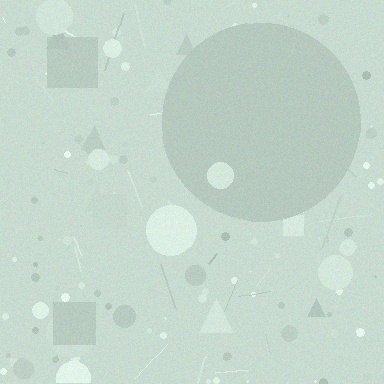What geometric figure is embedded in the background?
A circle is embedded in the background.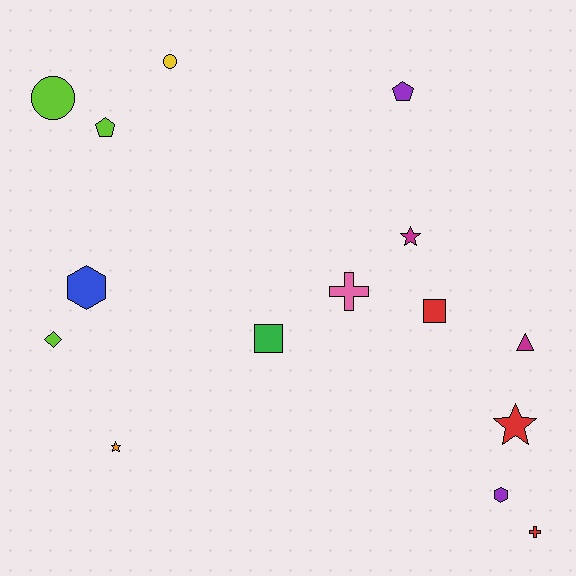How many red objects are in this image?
There are 3 red objects.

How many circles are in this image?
There are 2 circles.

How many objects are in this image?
There are 15 objects.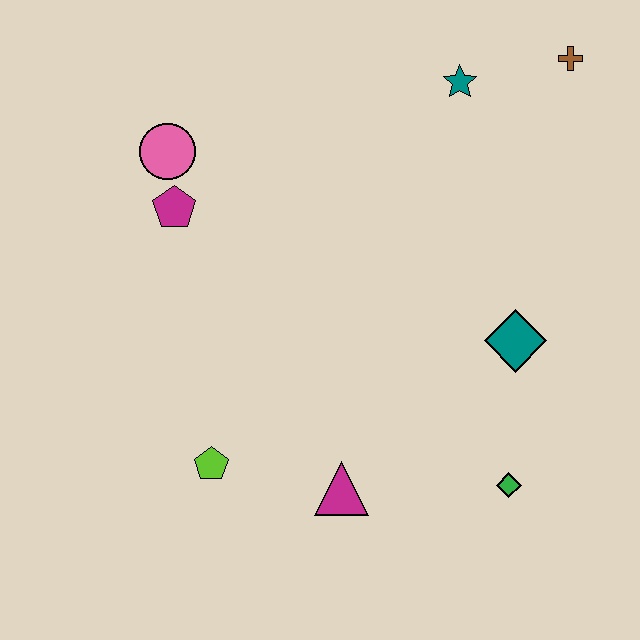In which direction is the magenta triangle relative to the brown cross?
The magenta triangle is below the brown cross.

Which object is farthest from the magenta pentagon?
The green diamond is farthest from the magenta pentagon.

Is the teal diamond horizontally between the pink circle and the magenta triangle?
No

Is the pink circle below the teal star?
Yes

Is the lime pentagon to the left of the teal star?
Yes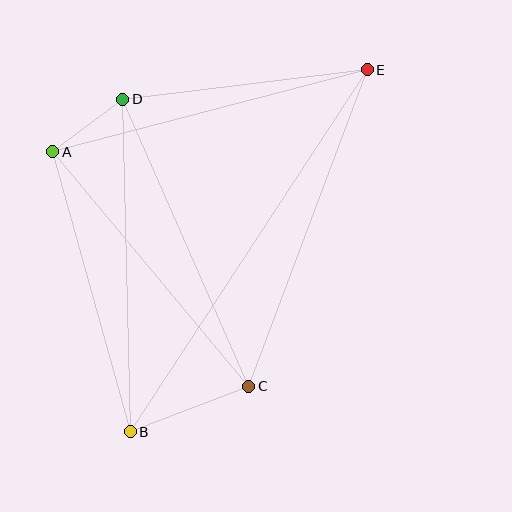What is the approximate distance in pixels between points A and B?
The distance between A and B is approximately 291 pixels.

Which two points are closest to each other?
Points A and D are closest to each other.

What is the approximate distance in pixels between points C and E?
The distance between C and E is approximately 338 pixels.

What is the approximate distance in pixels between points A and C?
The distance between A and C is approximately 306 pixels.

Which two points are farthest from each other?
Points B and E are farthest from each other.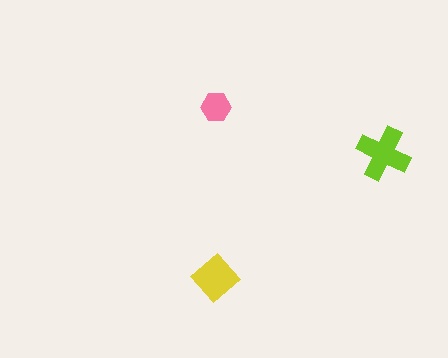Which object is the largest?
The lime cross.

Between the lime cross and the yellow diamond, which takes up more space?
The lime cross.